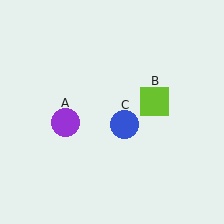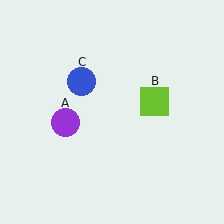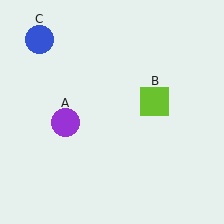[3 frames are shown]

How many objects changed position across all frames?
1 object changed position: blue circle (object C).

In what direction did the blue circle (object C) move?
The blue circle (object C) moved up and to the left.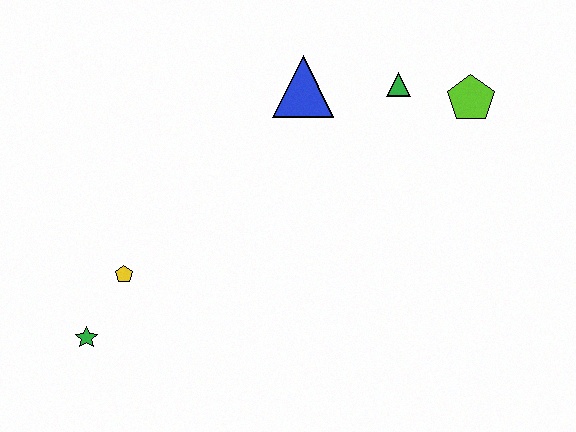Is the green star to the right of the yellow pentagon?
No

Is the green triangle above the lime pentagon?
Yes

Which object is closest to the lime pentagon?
The green triangle is closest to the lime pentagon.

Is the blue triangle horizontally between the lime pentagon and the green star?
Yes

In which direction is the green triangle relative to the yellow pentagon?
The green triangle is to the right of the yellow pentagon.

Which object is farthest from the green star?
The lime pentagon is farthest from the green star.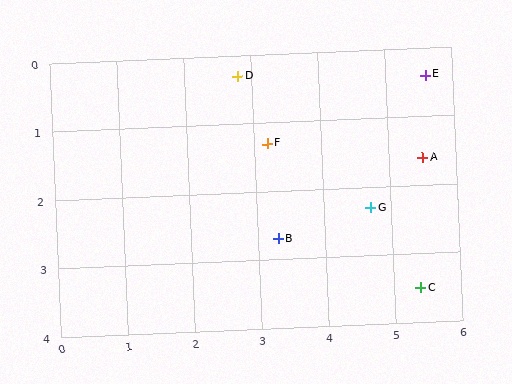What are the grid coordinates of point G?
Point G is at approximately (4.7, 2.3).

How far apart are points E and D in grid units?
Points E and D are about 2.8 grid units apart.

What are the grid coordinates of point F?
Point F is at approximately (3.2, 1.3).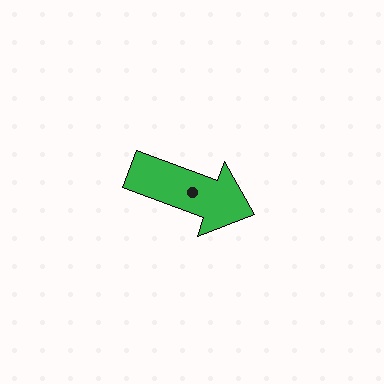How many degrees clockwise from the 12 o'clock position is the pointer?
Approximately 110 degrees.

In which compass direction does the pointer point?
East.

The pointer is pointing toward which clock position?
Roughly 4 o'clock.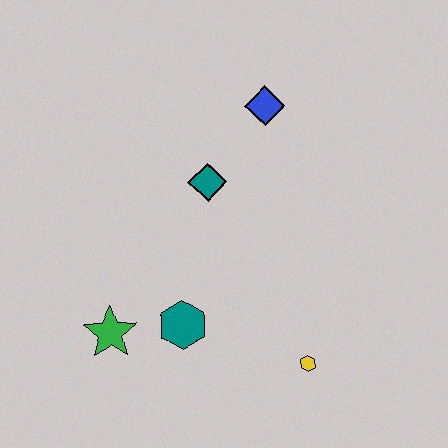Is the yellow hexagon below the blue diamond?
Yes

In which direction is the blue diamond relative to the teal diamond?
The blue diamond is above the teal diamond.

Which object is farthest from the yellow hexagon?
The blue diamond is farthest from the yellow hexagon.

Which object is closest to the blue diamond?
The teal diamond is closest to the blue diamond.